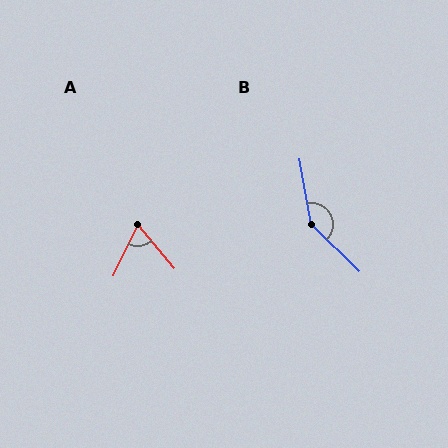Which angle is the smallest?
A, at approximately 66 degrees.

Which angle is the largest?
B, at approximately 144 degrees.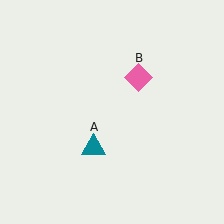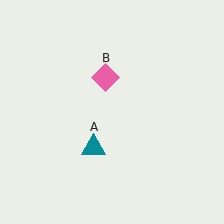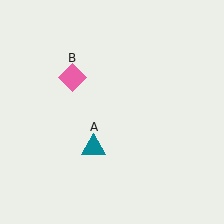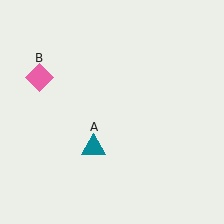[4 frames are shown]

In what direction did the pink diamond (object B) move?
The pink diamond (object B) moved left.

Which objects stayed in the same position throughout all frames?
Teal triangle (object A) remained stationary.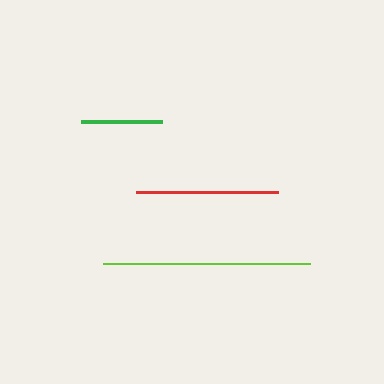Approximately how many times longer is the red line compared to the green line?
The red line is approximately 1.7 times the length of the green line.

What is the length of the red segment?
The red segment is approximately 142 pixels long.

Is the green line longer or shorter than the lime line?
The lime line is longer than the green line.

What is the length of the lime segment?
The lime segment is approximately 207 pixels long.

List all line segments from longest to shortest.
From longest to shortest: lime, red, green.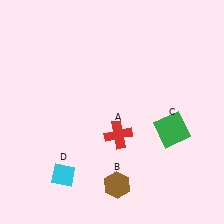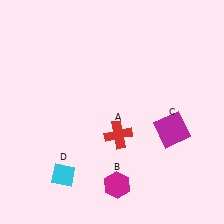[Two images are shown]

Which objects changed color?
B changed from brown to magenta. C changed from green to magenta.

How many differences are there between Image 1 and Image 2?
There are 2 differences between the two images.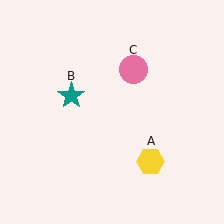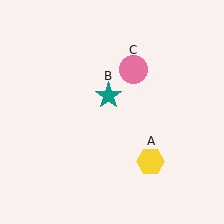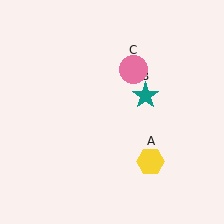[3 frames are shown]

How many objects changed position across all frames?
1 object changed position: teal star (object B).